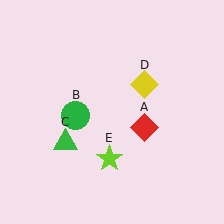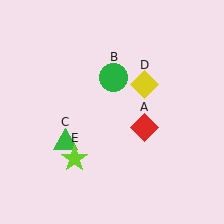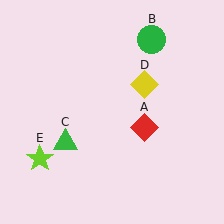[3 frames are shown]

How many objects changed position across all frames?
2 objects changed position: green circle (object B), lime star (object E).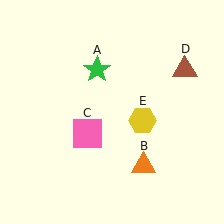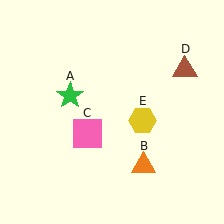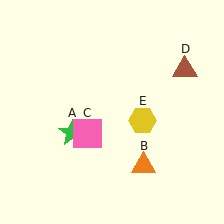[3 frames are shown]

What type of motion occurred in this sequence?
The green star (object A) rotated counterclockwise around the center of the scene.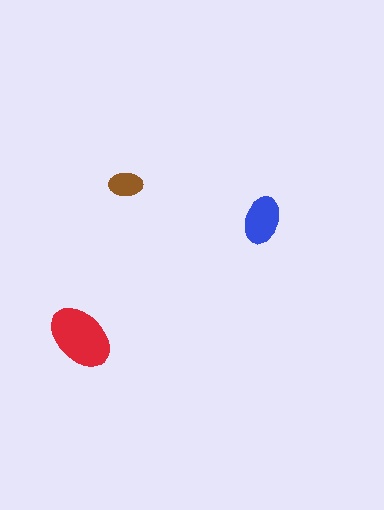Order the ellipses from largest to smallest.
the red one, the blue one, the brown one.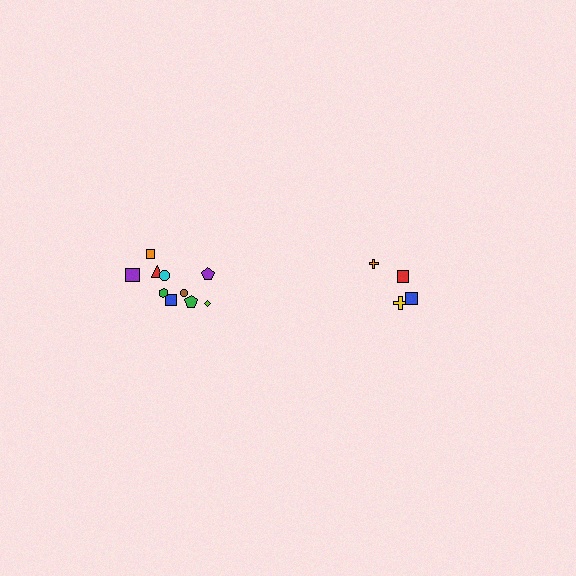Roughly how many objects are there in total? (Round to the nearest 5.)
Roughly 15 objects in total.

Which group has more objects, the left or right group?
The left group.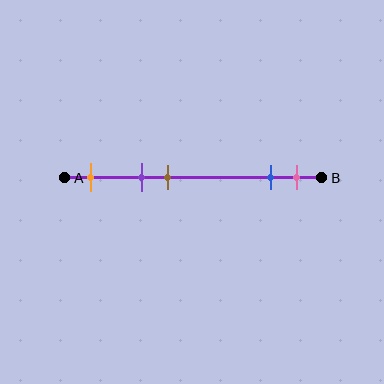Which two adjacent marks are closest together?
The blue and pink marks are the closest adjacent pair.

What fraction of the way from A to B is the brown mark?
The brown mark is approximately 40% (0.4) of the way from A to B.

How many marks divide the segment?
There are 5 marks dividing the segment.